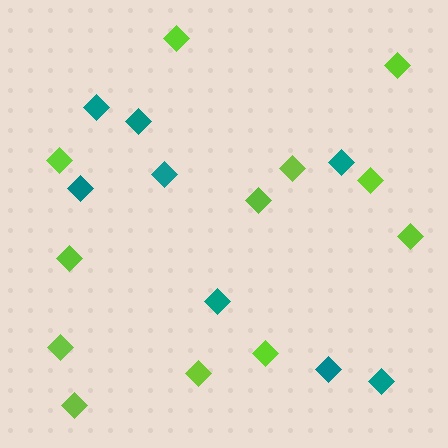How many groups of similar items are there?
There are 2 groups: one group of teal diamonds (8) and one group of lime diamonds (12).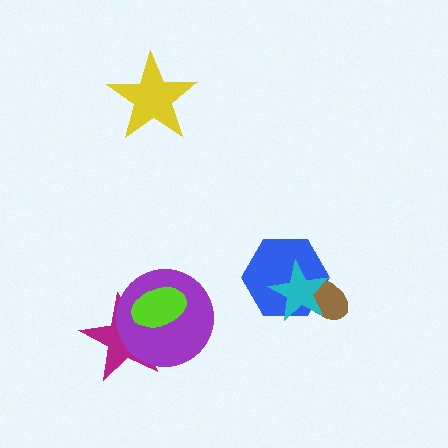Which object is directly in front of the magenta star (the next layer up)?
The purple circle is directly in front of the magenta star.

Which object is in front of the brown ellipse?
The cyan star is in front of the brown ellipse.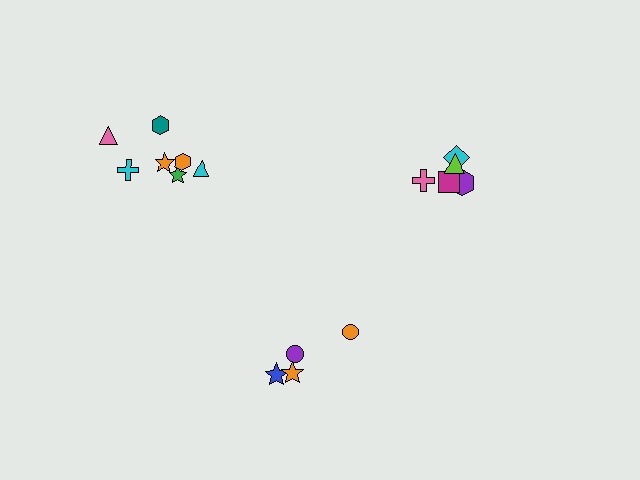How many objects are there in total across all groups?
There are 16 objects.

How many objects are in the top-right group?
There are 5 objects.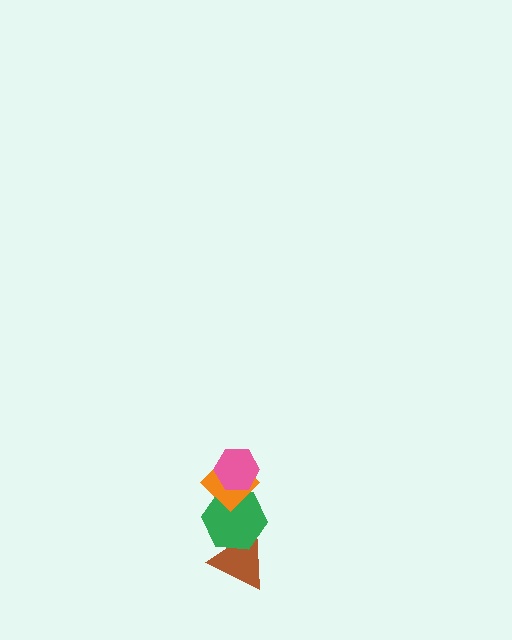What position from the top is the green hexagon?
The green hexagon is 3rd from the top.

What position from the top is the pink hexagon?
The pink hexagon is 1st from the top.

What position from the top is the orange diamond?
The orange diamond is 2nd from the top.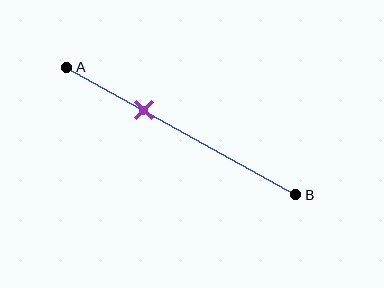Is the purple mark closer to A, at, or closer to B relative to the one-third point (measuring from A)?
The purple mark is approximately at the one-third point of segment AB.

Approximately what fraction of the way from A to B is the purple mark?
The purple mark is approximately 35% of the way from A to B.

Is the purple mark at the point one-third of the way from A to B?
Yes, the mark is approximately at the one-third point.